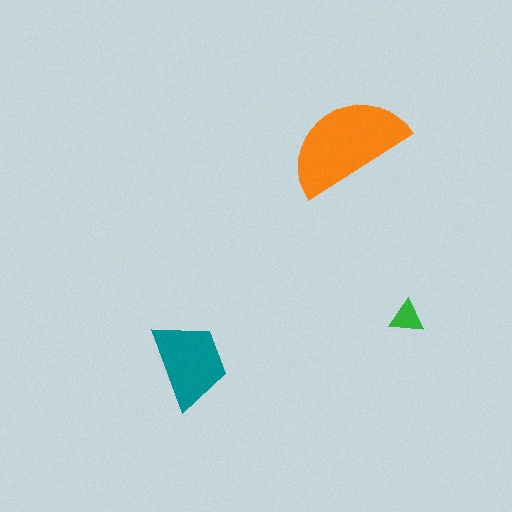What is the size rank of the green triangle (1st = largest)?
3rd.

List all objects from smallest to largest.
The green triangle, the teal trapezoid, the orange semicircle.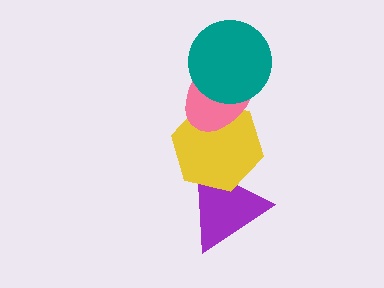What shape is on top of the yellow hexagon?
The pink ellipse is on top of the yellow hexagon.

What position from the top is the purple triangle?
The purple triangle is 4th from the top.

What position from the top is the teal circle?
The teal circle is 1st from the top.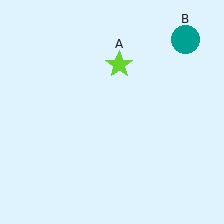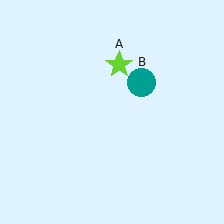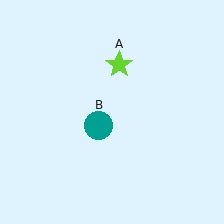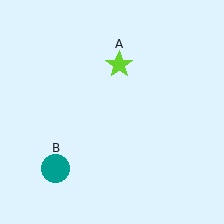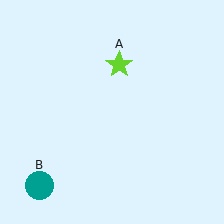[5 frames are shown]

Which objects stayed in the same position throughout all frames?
Lime star (object A) remained stationary.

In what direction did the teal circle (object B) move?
The teal circle (object B) moved down and to the left.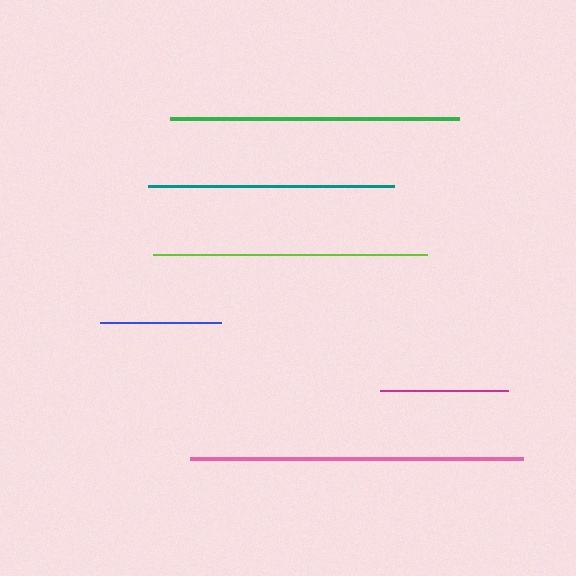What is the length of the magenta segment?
The magenta segment is approximately 129 pixels long.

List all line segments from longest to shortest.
From longest to shortest: pink, green, lime, teal, magenta, blue.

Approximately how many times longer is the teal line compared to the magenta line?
The teal line is approximately 1.9 times the length of the magenta line.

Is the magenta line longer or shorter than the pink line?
The pink line is longer than the magenta line.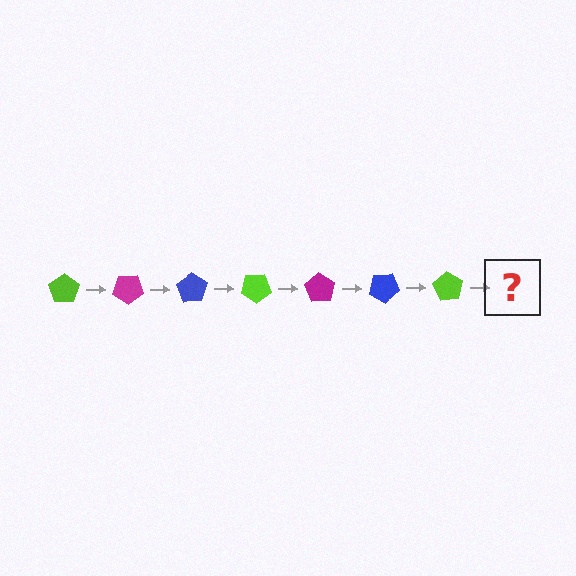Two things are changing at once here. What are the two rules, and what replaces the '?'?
The two rules are that it rotates 35 degrees each step and the color cycles through lime, magenta, and blue. The '?' should be a magenta pentagon, rotated 245 degrees from the start.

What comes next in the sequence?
The next element should be a magenta pentagon, rotated 245 degrees from the start.